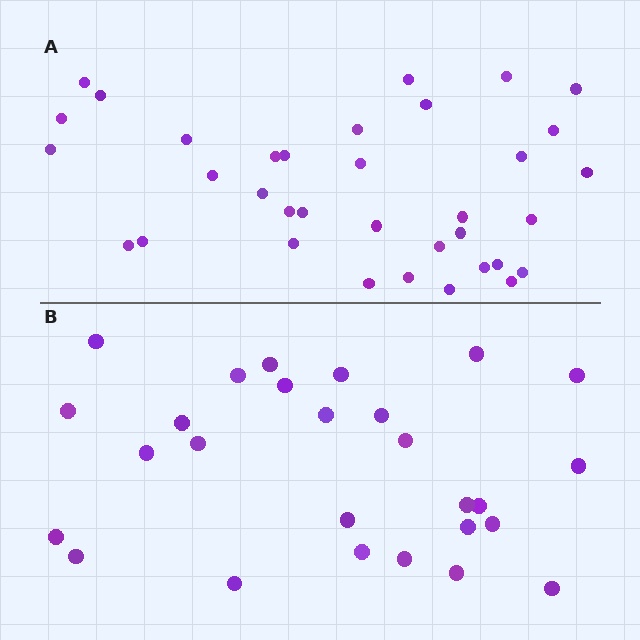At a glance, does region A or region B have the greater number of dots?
Region A (the top region) has more dots.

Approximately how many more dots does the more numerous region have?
Region A has roughly 8 or so more dots than region B.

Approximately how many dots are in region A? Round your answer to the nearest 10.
About 40 dots. (The exact count is 35, which rounds to 40.)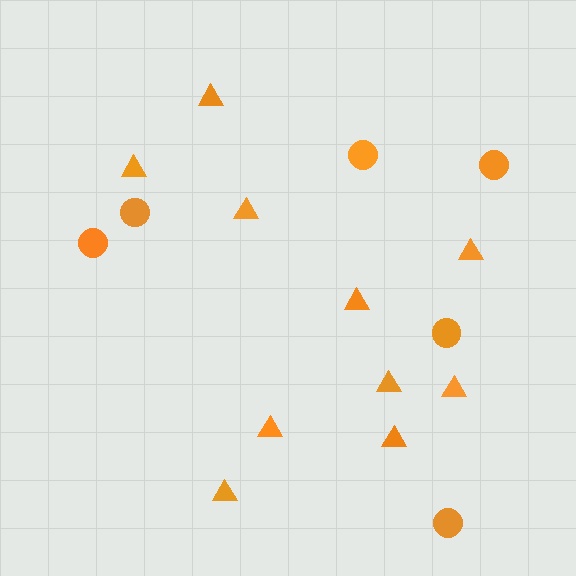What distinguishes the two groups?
There are 2 groups: one group of circles (6) and one group of triangles (10).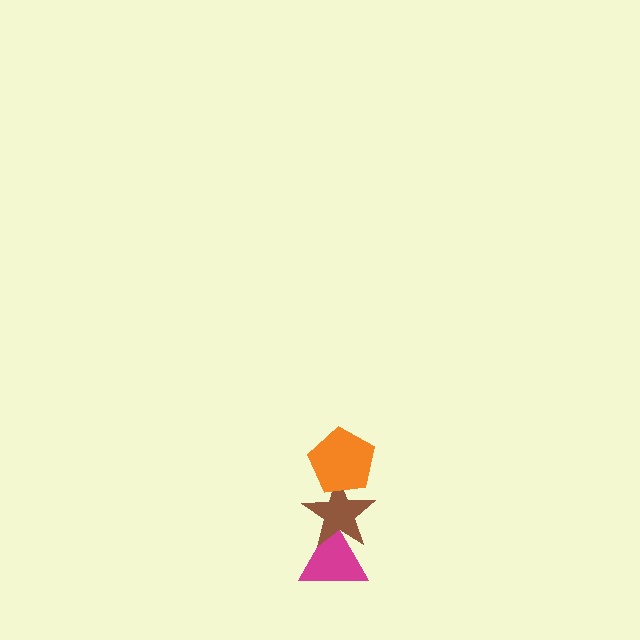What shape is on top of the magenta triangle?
The brown star is on top of the magenta triangle.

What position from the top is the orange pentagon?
The orange pentagon is 1st from the top.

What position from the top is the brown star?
The brown star is 2nd from the top.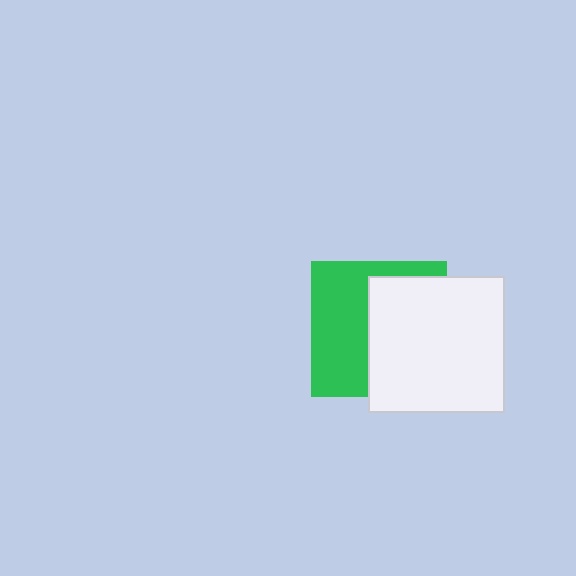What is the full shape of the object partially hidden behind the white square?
The partially hidden object is a green square.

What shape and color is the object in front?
The object in front is a white square.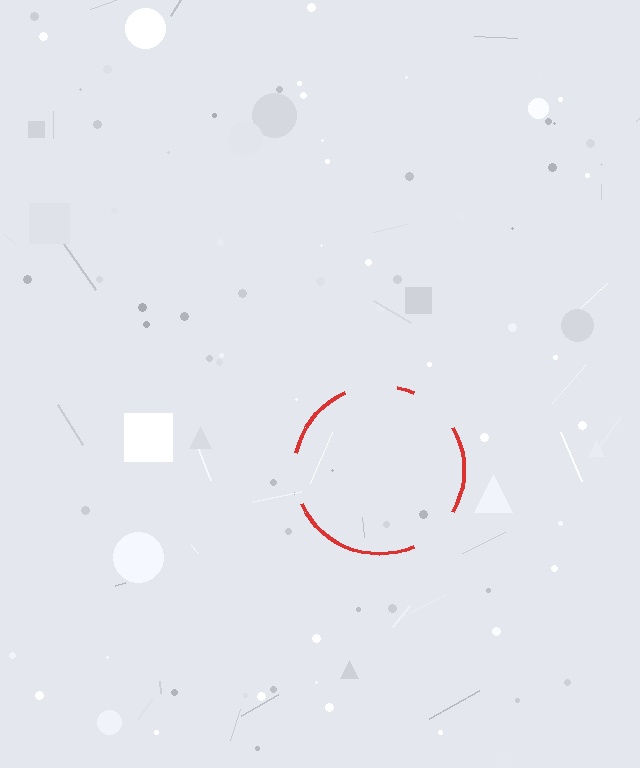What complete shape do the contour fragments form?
The contour fragments form a circle.